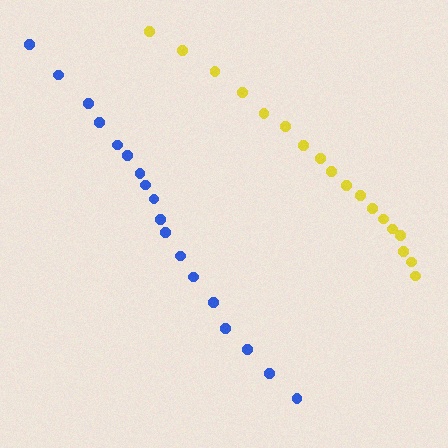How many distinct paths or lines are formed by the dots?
There are 2 distinct paths.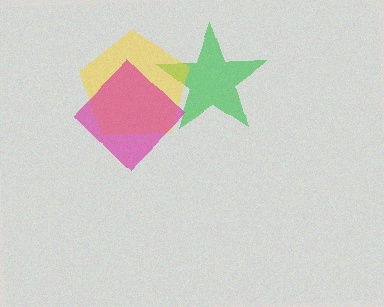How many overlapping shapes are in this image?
There are 3 overlapping shapes in the image.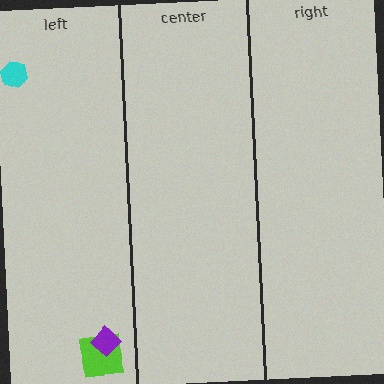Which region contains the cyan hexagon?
The left region.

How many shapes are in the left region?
3.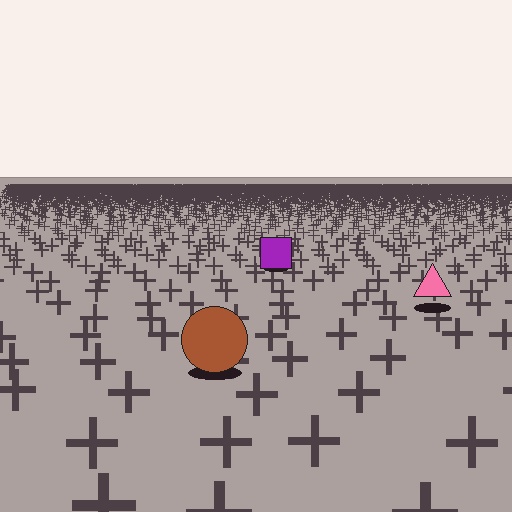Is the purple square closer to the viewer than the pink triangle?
No. The pink triangle is closer — you can tell from the texture gradient: the ground texture is coarser near it.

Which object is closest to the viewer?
The brown circle is closest. The texture marks near it are larger and more spread out.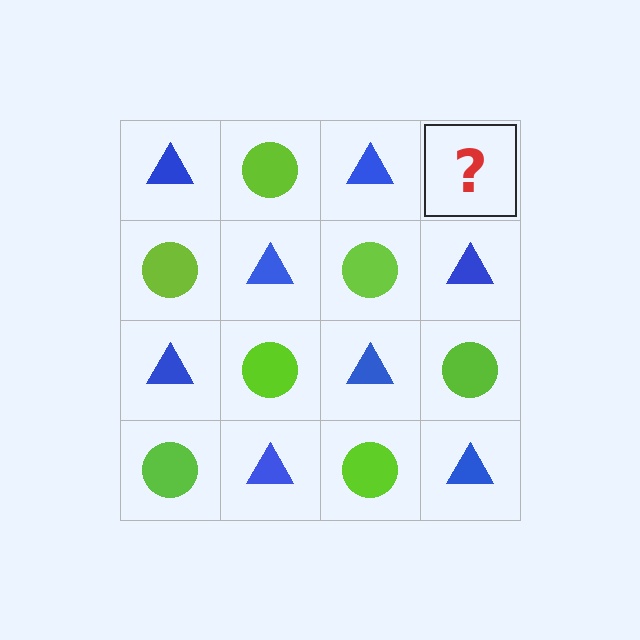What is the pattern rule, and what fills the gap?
The rule is that it alternates blue triangle and lime circle in a checkerboard pattern. The gap should be filled with a lime circle.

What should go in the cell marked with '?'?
The missing cell should contain a lime circle.